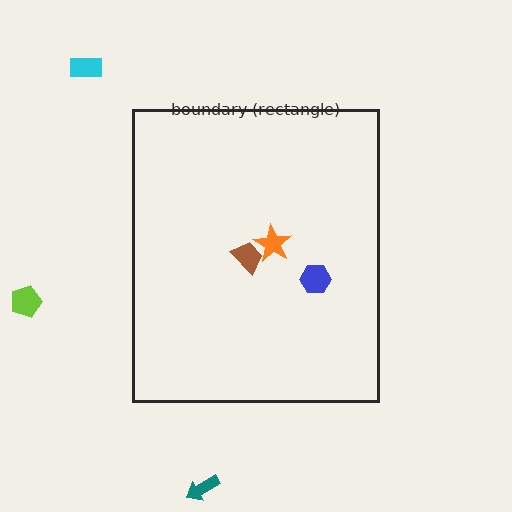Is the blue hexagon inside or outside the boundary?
Inside.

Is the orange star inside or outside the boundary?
Inside.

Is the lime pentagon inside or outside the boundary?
Outside.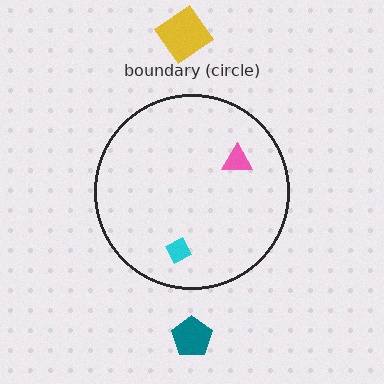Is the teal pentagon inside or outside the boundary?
Outside.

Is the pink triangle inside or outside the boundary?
Inside.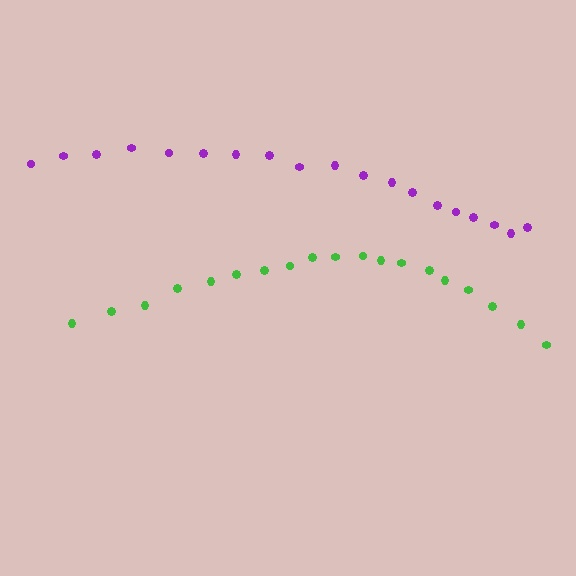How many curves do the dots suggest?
There are 2 distinct paths.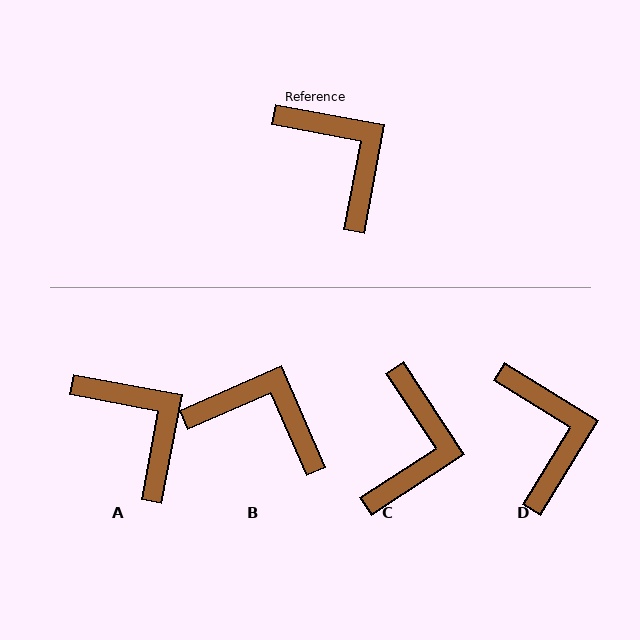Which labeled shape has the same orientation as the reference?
A.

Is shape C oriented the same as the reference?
No, it is off by about 46 degrees.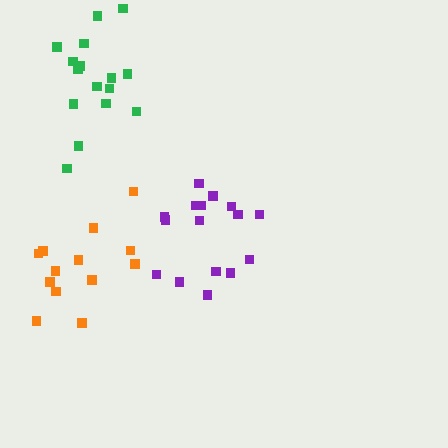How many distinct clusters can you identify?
There are 3 distinct clusters.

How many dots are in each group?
Group 1: 16 dots, Group 2: 13 dots, Group 3: 16 dots (45 total).